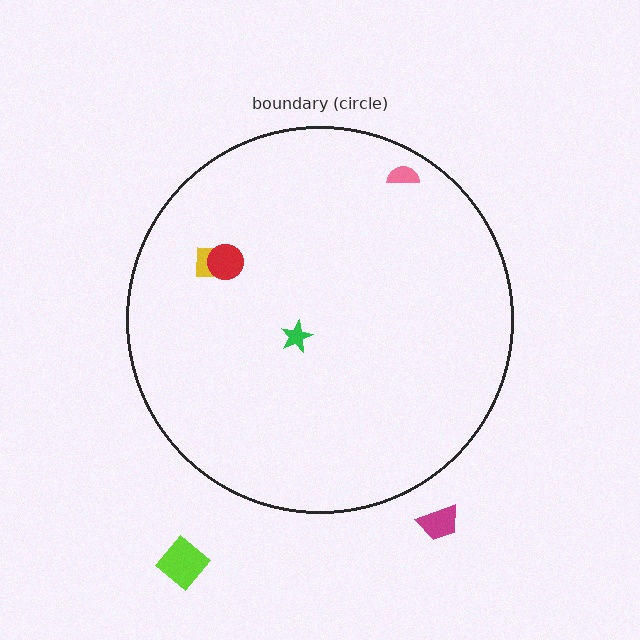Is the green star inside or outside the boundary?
Inside.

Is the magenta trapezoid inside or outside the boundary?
Outside.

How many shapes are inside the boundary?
4 inside, 2 outside.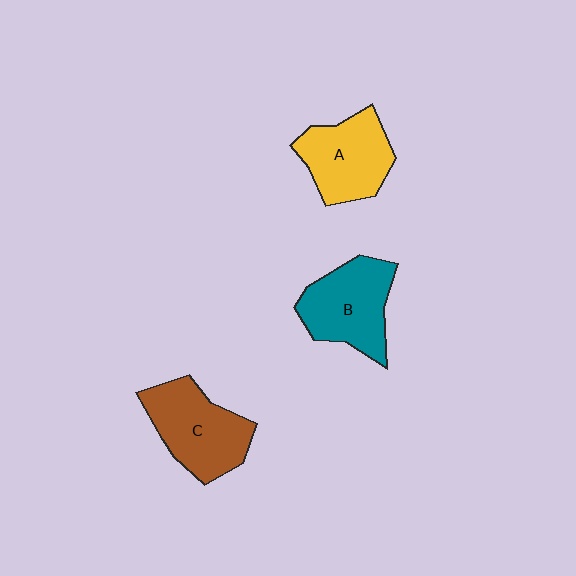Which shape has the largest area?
Shape C (brown).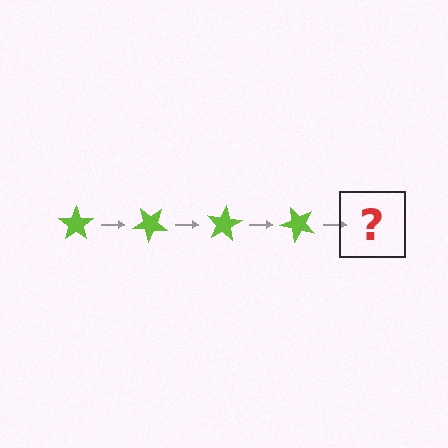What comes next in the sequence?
The next element should be a lime star rotated 160 degrees.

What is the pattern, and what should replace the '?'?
The pattern is that the star rotates 40 degrees each step. The '?' should be a lime star rotated 160 degrees.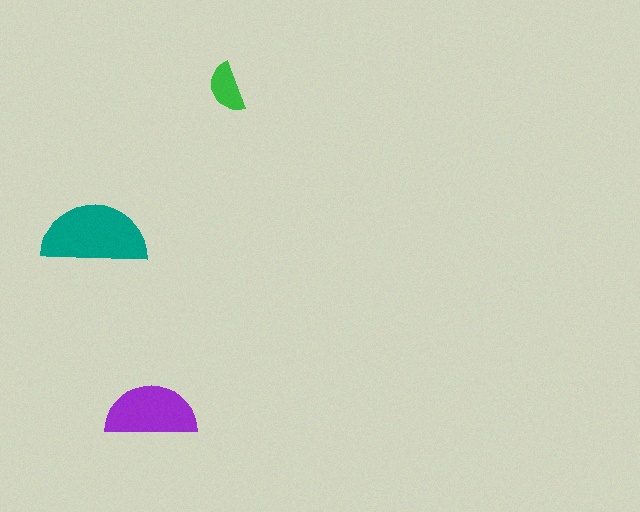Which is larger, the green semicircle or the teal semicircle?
The teal one.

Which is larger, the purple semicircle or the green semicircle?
The purple one.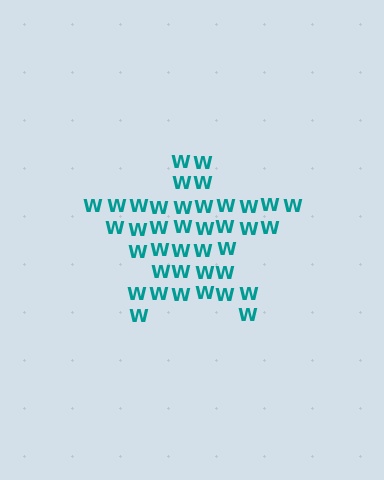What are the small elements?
The small elements are letter W's.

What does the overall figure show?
The overall figure shows a star.